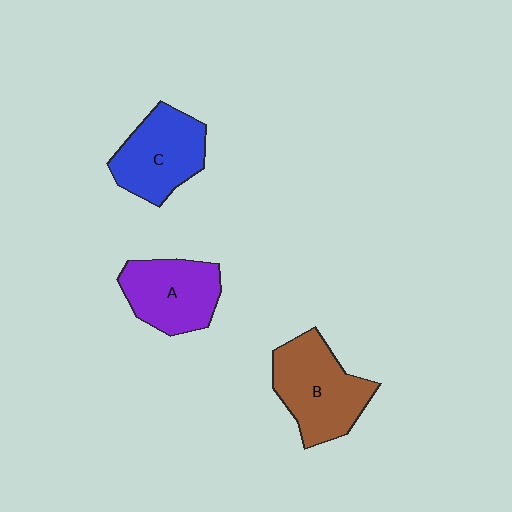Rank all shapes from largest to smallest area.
From largest to smallest: B (brown), C (blue), A (purple).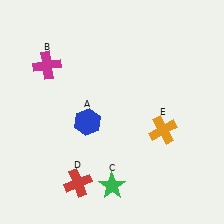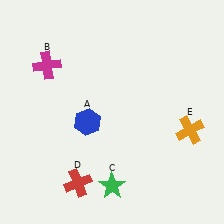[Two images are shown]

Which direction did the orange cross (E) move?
The orange cross (E) moved right.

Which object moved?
The orange cross (E) moved right.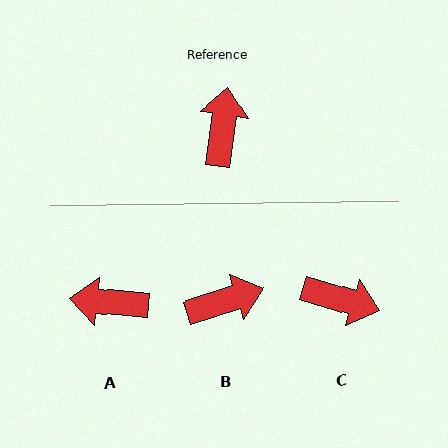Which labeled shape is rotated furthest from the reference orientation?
C, about 99 degrees away.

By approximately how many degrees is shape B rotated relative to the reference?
Approximately 64 degrees clockwise.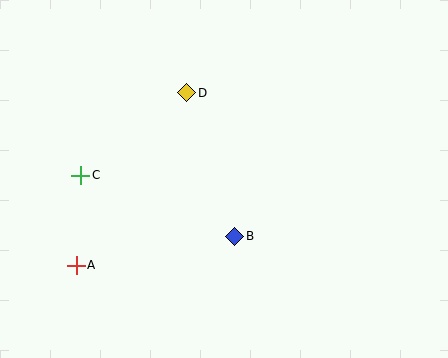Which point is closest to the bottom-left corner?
Point A is closest to the bottom-left corner.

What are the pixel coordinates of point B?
Point B is at (235, 236).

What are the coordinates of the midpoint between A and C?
The midpoint between A and C is at (79, 220).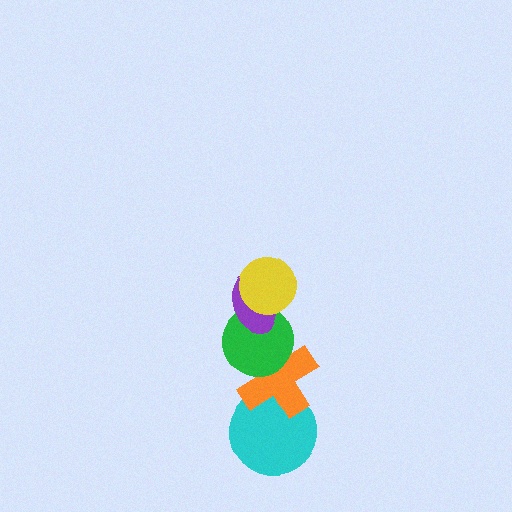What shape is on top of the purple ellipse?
The yellow circle is on top of the purple ellipse.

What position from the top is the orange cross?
The orange cross is 4th from the top.